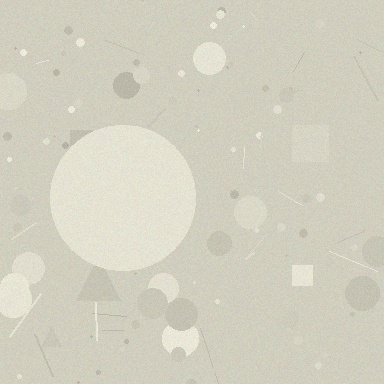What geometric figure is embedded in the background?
A circle is embedded in the background.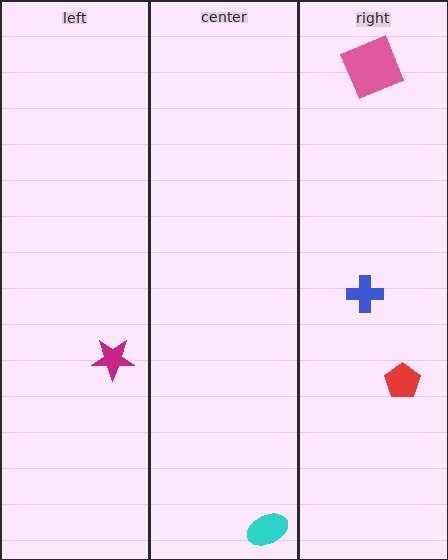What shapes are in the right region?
The pink square, the blue cross, the red pentagon.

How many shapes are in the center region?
1.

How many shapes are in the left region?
1.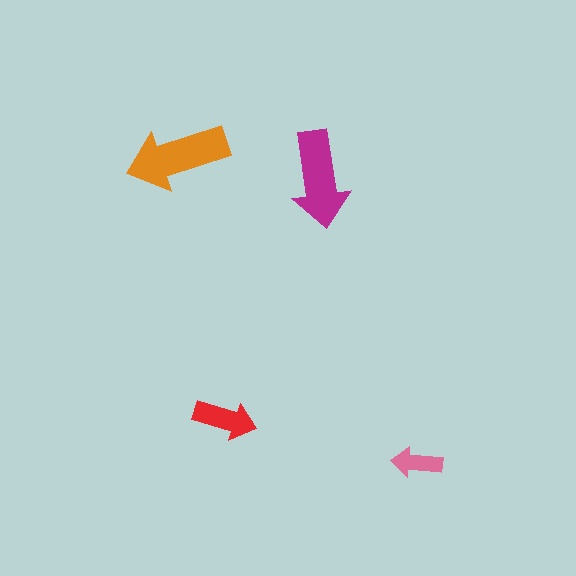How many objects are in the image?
There are 4 objects in the image.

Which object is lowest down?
The pink arrow is bottommost.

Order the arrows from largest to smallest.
the orange one, the magenta one, the red one, the pink one.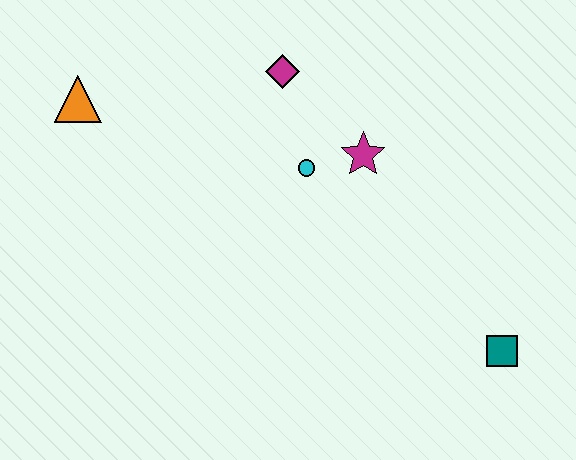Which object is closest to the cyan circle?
The magenta star is closest to the cyan circle.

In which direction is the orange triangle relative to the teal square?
The orange triangle is to the left of the teal square.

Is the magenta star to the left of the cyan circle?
No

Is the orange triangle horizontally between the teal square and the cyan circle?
No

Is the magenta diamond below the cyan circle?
No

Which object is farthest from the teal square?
The orange triangle is farthest from the teal square.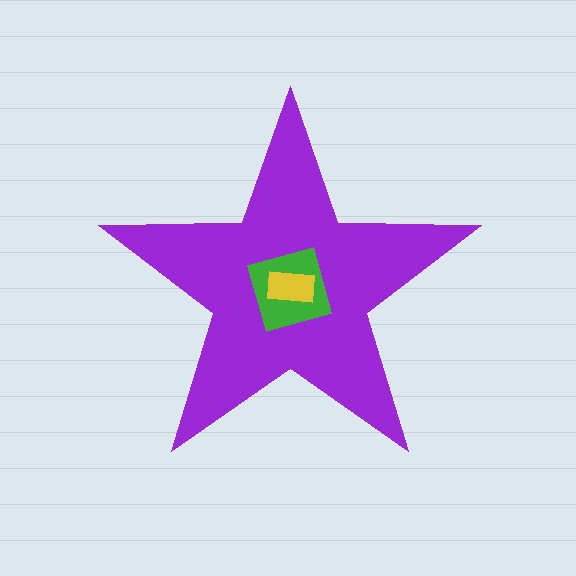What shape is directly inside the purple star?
The green diamond.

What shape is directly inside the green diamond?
The yellow rectangle.